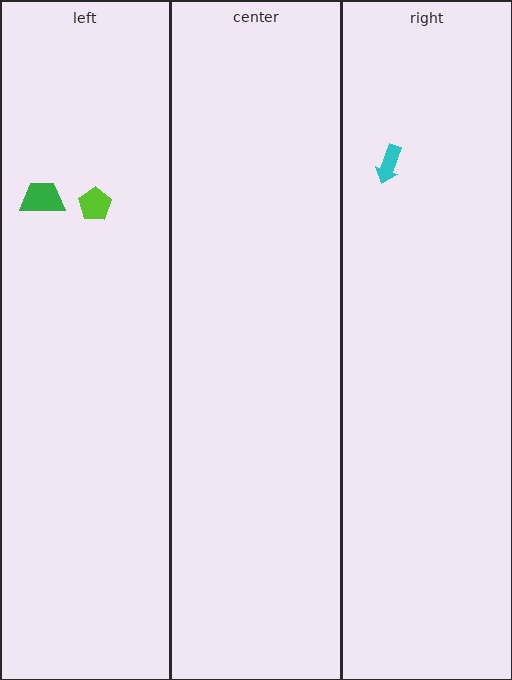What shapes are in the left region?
The green trapezoid, the lime pentagon.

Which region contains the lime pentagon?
The left region.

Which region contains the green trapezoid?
The left region.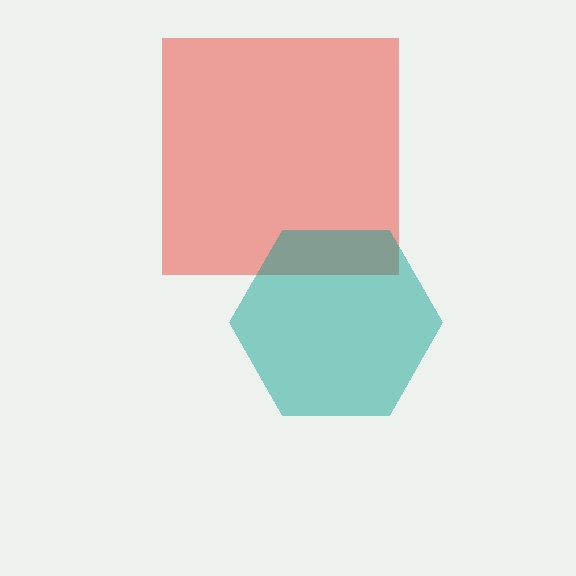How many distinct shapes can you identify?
There are 2 distinct shapes: a red square, a teal hexagon.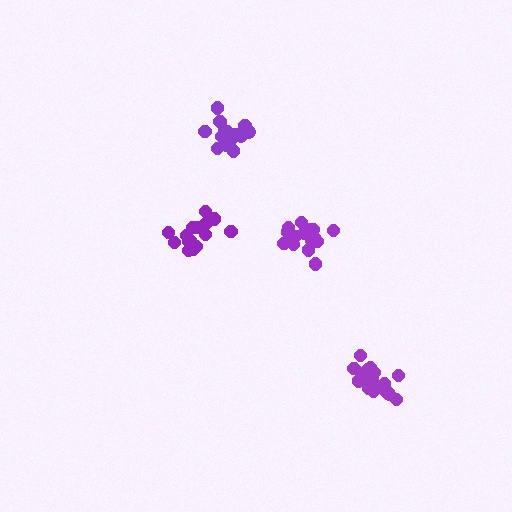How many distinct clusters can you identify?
There are 4 distinct clusters.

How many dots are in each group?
Group 1: 18 dots, Group 2: 21 dots, Group 3: 17 dots, Group 4: 15 dots (71 total).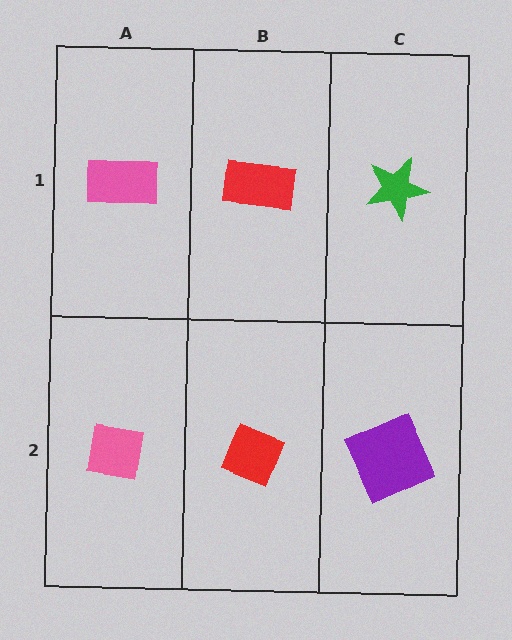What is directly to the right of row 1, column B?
A green star.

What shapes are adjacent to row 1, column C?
A purple square (row 2, column C), a red rectangle (row 1, column B).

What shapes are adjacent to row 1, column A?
A pink square (row 2, column A), a red rectangle (row 1, column B).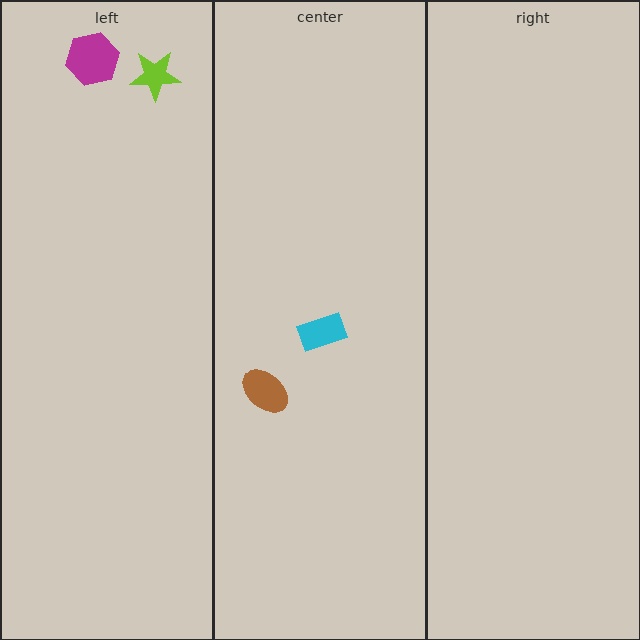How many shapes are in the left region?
2.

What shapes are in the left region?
The magenta hexagon, the lime star.